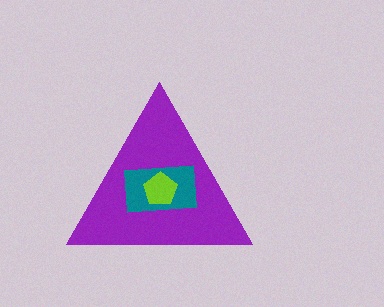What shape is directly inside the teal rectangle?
The lime pentagon.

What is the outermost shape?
The purple triangle.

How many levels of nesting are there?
3.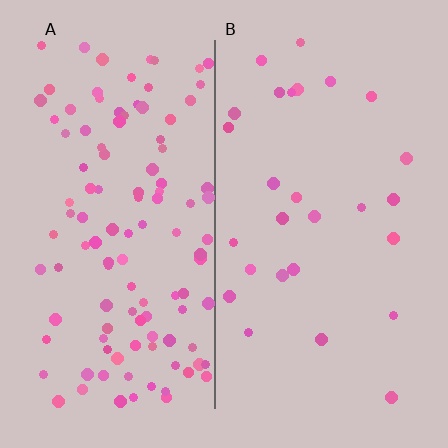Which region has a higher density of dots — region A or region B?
A (the left).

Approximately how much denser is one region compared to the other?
Approximately 4.1× — region A over region B.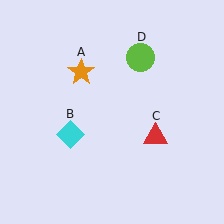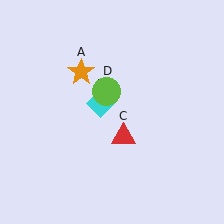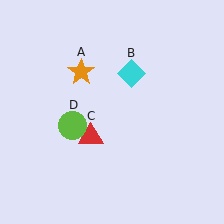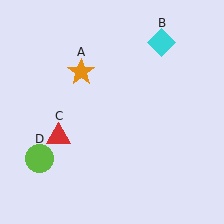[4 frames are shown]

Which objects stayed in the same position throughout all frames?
Orange star (object A) remained stationary.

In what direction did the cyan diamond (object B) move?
The cyan diamond (object B) moved up and to the right.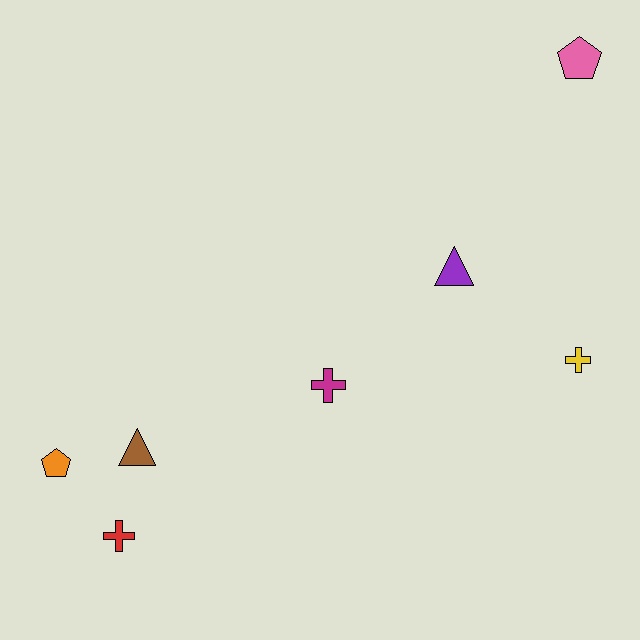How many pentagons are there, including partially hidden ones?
There are 2 pentagons.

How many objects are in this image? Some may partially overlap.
There are 7 objects.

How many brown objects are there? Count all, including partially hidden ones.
There is 1 brown object.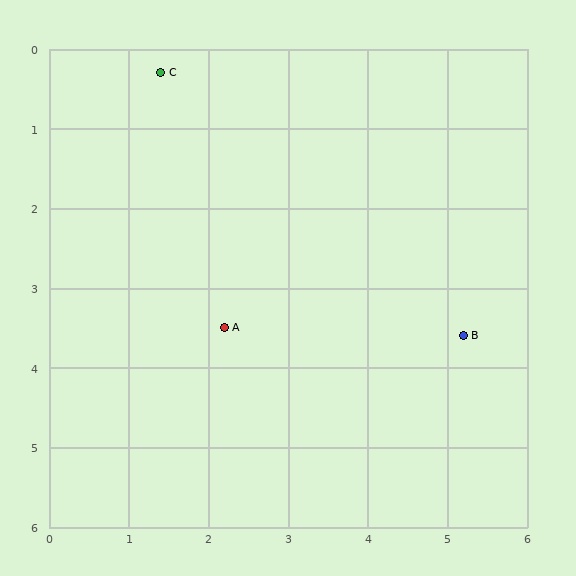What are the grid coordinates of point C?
Point C is at approximately (1.4, 0.3).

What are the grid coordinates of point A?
Point A is at approximately (2.2, 3.5).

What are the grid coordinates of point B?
Point B is at approximately (5.2, 3.6).